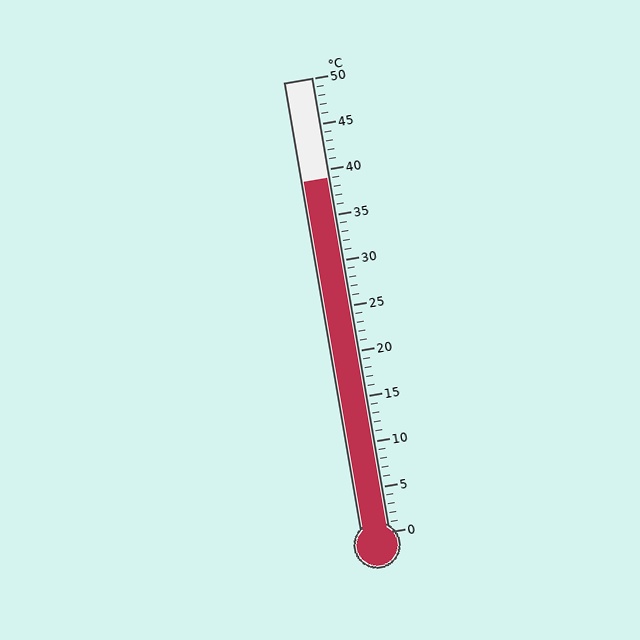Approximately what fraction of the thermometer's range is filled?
The thermometer is filled to approximately 80% of its range.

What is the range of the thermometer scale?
The thermometer scale ranges from 0°C to 50°C.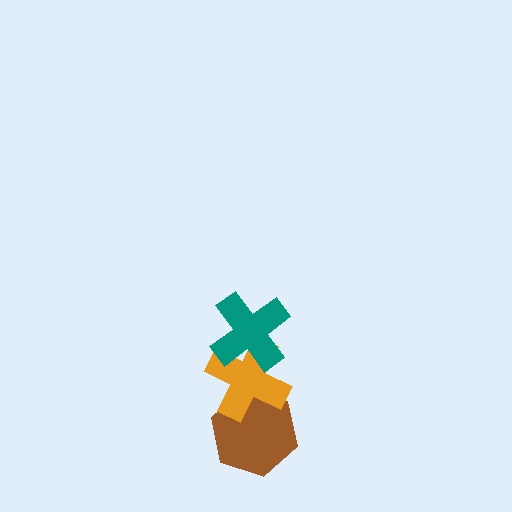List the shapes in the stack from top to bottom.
From top to bottom: the teal cross, the orange cross, the brown hexagon.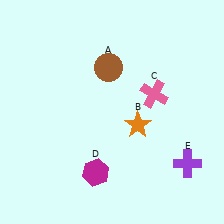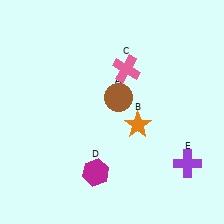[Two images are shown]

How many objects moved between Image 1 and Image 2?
2 objects moved between the two images.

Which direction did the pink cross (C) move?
The pink cross (C) moved left.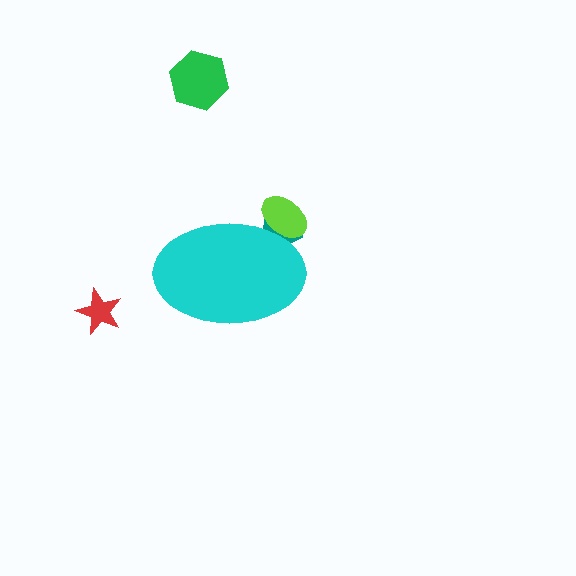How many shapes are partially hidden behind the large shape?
2 shapes are partially hidden.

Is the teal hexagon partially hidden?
Yes, the teal hexagon is partially hidden behind the cyan ellipse.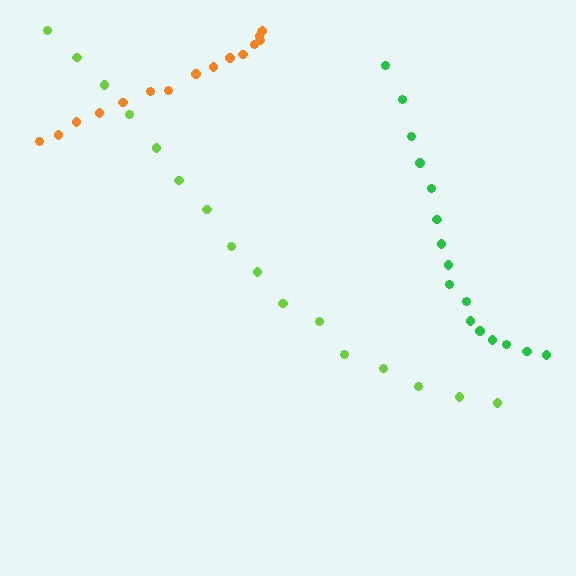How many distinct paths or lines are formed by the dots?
There are 3 distinct paths.